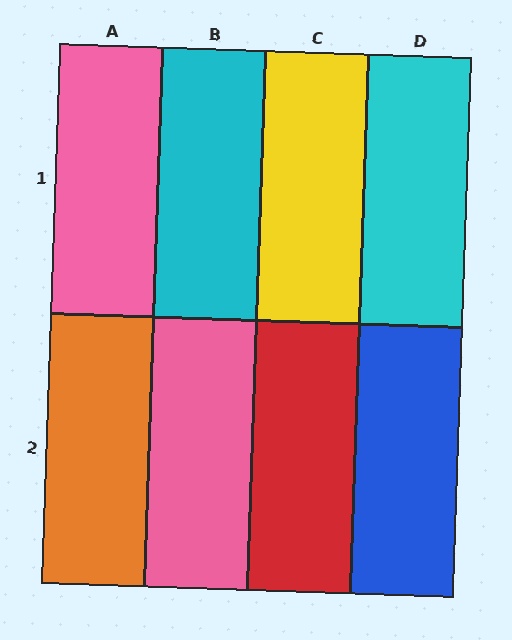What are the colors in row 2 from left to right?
Orange, pink, red, blue.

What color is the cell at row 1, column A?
Pink.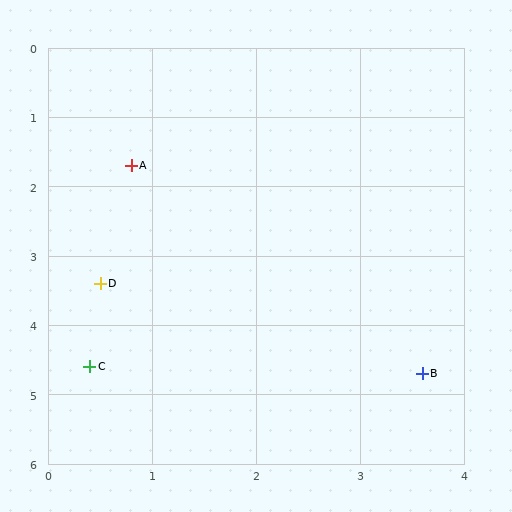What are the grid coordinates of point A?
Point A is at approximately (0.8, 1.7).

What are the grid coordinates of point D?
Point D is at approximately (0.5, 3.4).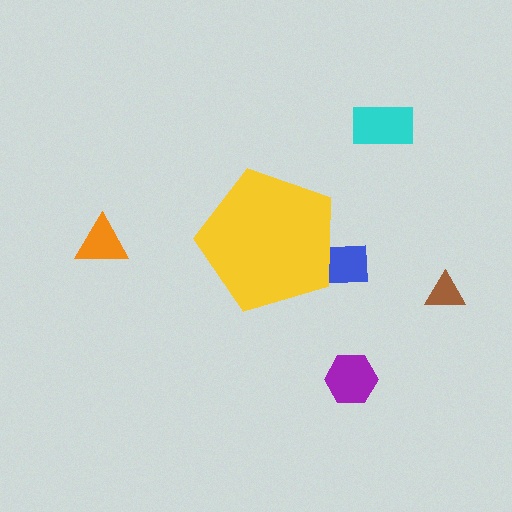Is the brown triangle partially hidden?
No, the brown triangle is fully visible.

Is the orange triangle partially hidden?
No, the orange triangle is fully visible.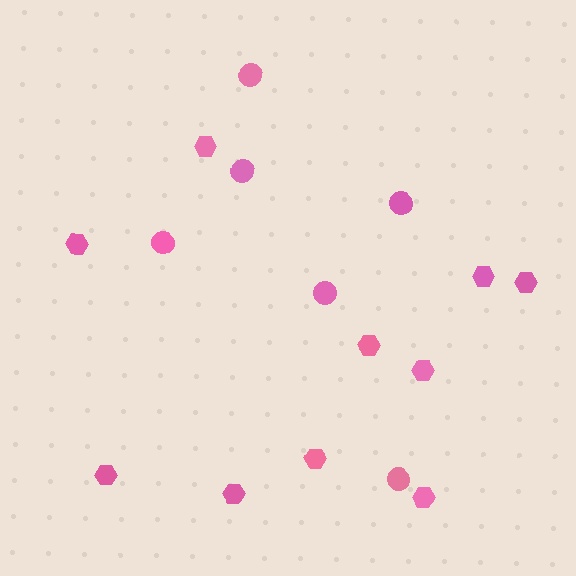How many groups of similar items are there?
There are 2 groups: one group of circles (6) and one group of hexagons (10).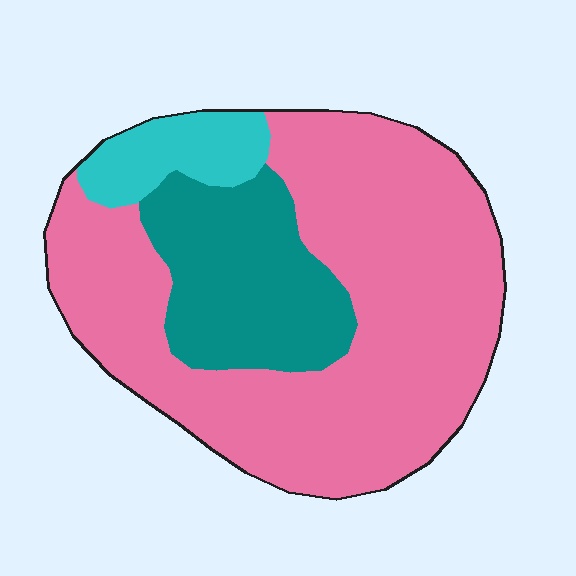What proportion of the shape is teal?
Teal covers 23% of the shape.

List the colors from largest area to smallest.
From largest to smallest: pink, teal, cyan.